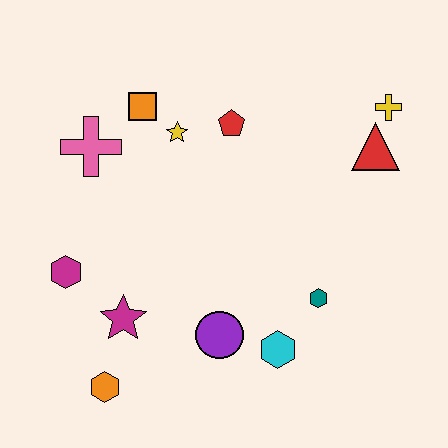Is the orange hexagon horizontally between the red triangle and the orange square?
No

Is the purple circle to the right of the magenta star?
Yes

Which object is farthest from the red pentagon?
The orange hexagon is farthest from the red pentagon.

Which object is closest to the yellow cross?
The red triangle is closest to the yellow cross.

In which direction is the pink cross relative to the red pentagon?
The pink cross is to the left of the red pentagon.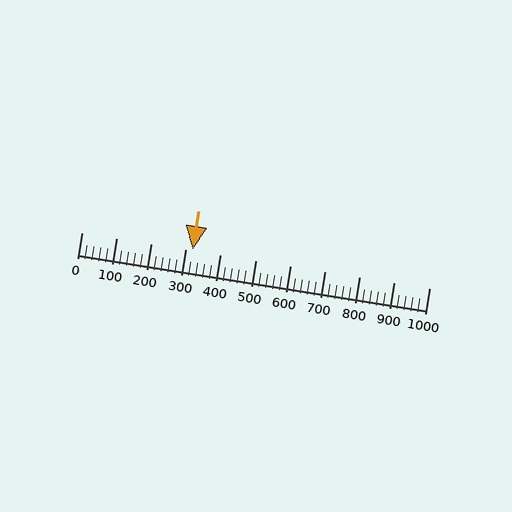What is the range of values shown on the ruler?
The ruler shows values from 0 to 1000.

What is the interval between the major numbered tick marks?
The major tick marks are spaced 100 units apart.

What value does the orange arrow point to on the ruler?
The orange arrow points to approximately 320.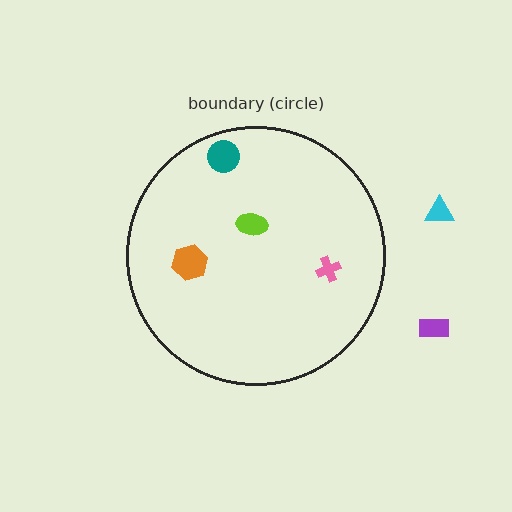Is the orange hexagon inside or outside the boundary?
Inside.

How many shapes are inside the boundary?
4 inside, 2 outside.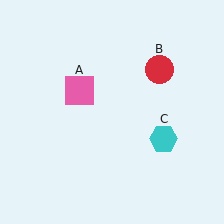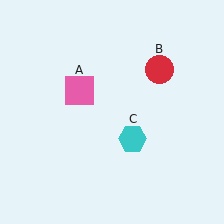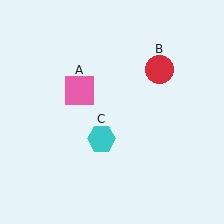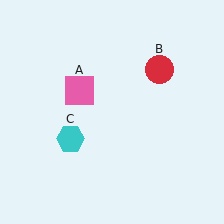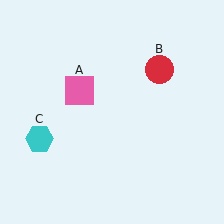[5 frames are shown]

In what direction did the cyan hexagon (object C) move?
The cyan hexagon (object C) moved left.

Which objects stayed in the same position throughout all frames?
Pink square (object A) and red circle (object B) remained stationary.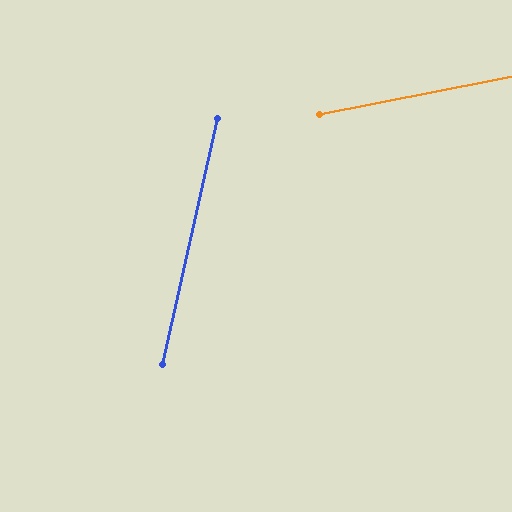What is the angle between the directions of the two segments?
Approximately 66 degrees.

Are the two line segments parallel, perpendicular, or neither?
Neither parallel nor perpendicular — they differ by about 66°.